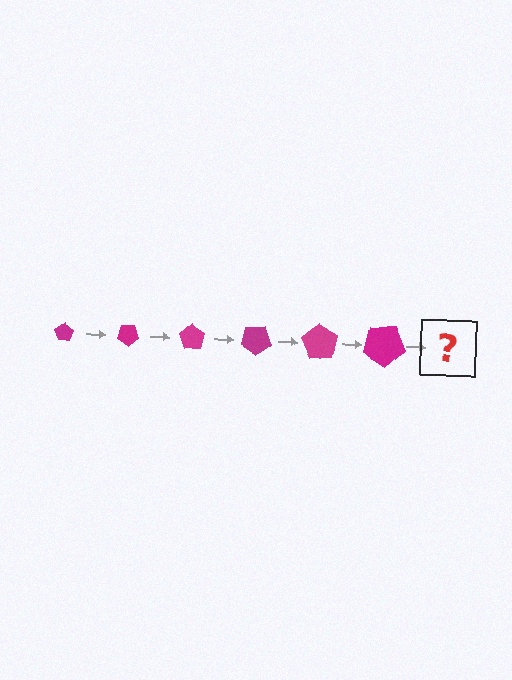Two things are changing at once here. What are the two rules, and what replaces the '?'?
The two rules are that the pentagon grows larger each step and it rotates 35 degrees each step. The '?' should be a pentagon, larger than the previous one and rotated 210 degrees from the start.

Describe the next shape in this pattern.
It should be a pentagon, larger than the previous one and rotated 210 degrees from the start.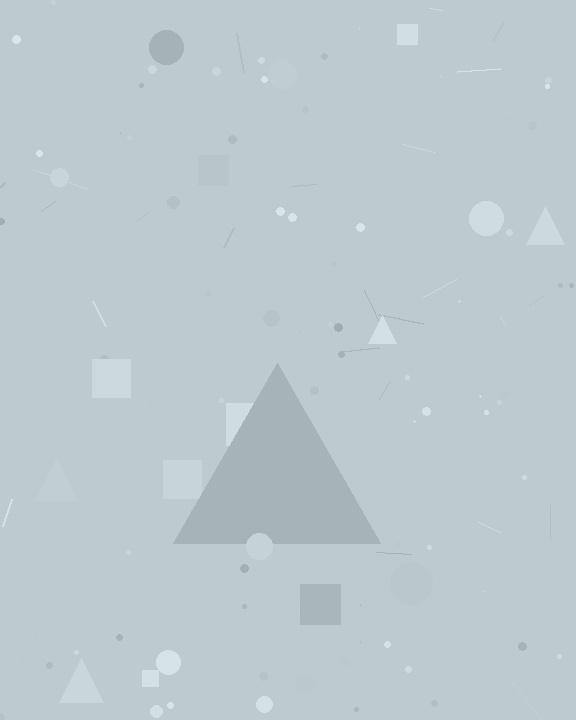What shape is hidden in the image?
A triangle is hidden in the image.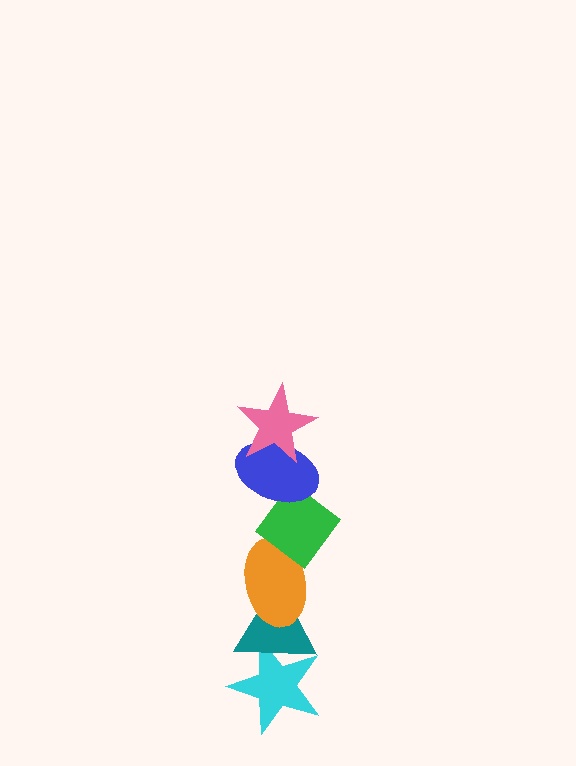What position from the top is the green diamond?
The green diamond is 3rd from the top.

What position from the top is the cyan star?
The cyan star is 6th from the top.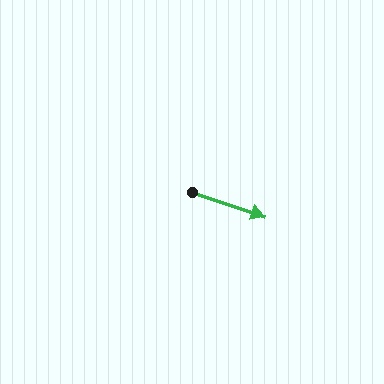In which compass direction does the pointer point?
East.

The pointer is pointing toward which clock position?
Roughly 4 o'clock.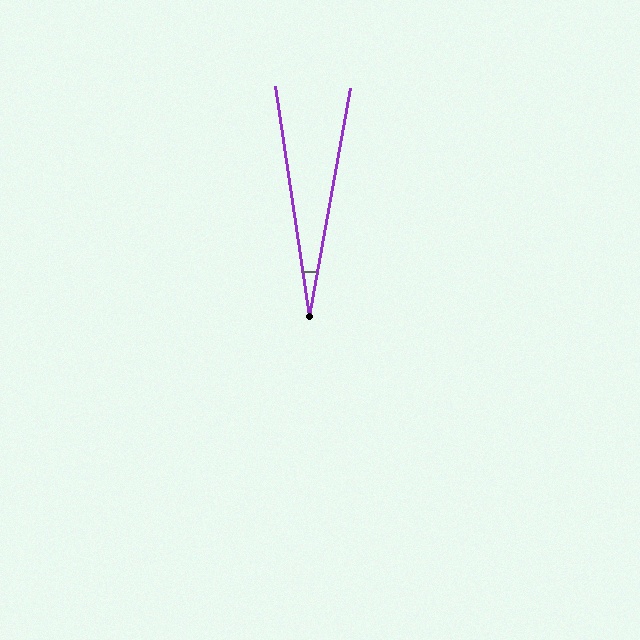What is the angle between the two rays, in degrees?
Approximately 19 degrees.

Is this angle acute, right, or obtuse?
It is acute.